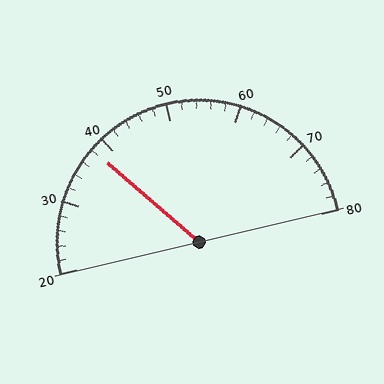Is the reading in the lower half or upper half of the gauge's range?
The reading is in the lower half of the range (20 to 80).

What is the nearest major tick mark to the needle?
The nearest major tick mark is 40.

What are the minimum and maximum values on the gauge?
The gauge ranges from 20 to 80.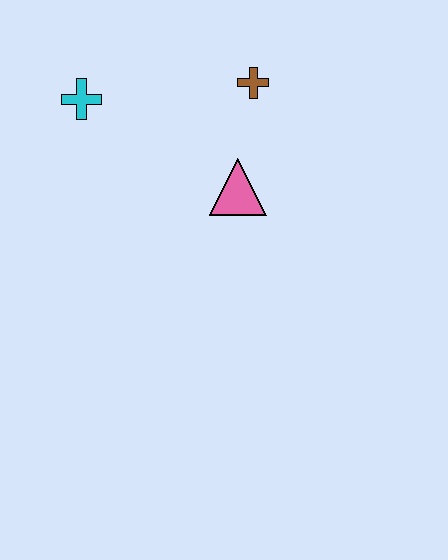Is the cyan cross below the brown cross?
Yes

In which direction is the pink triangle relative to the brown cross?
The pink triangle is below the brown cross.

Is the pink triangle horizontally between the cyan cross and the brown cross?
Yes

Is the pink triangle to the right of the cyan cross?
Yes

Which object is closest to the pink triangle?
The brown cross is closest to the pink triangle.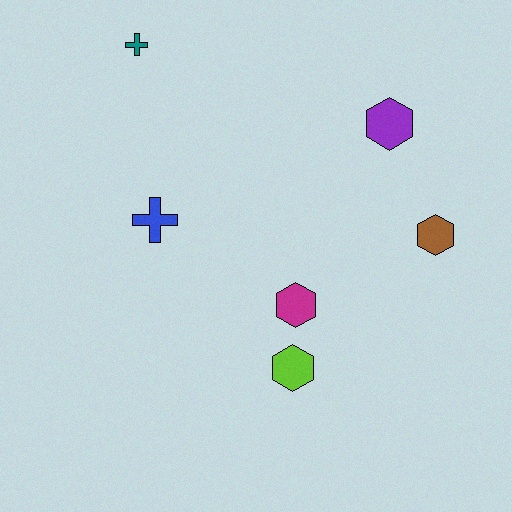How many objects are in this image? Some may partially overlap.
There are 6 objects.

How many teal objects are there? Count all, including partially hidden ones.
There is 1 teal object.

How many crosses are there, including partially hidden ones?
There are 2 crosses.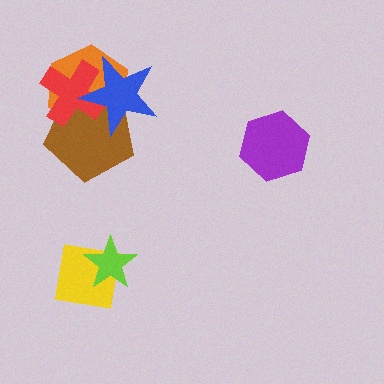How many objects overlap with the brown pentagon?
3 objects overlap with the brown pentagon.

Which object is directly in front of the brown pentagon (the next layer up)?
The red cross is directly in front of the brown pentagon.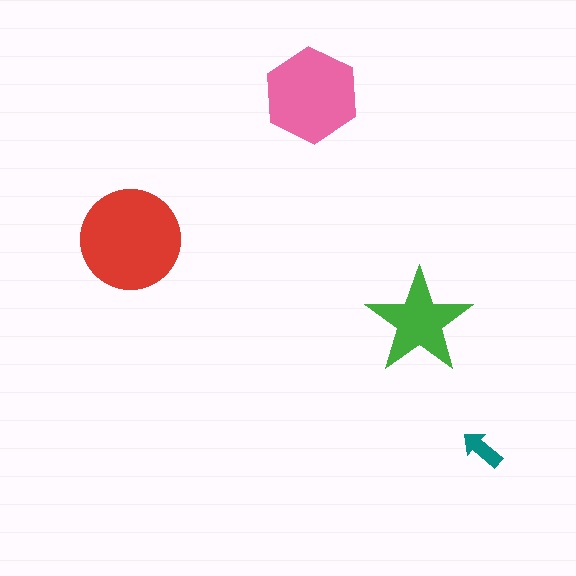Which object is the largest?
The red circle.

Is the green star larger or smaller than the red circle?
Smaller.